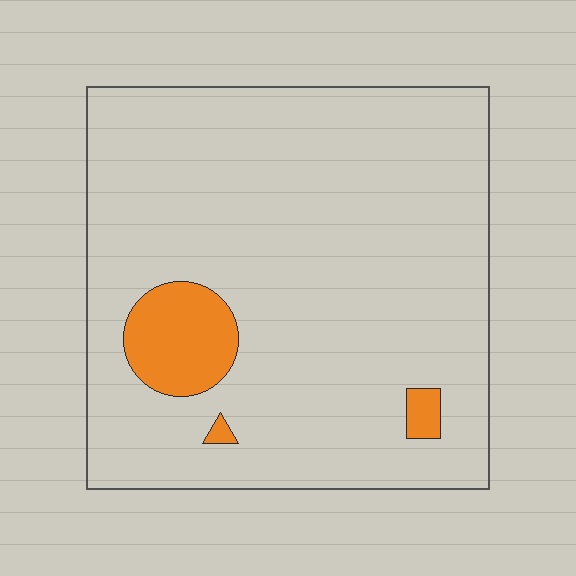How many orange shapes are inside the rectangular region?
3.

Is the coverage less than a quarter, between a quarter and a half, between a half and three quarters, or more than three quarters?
Less than a quarter.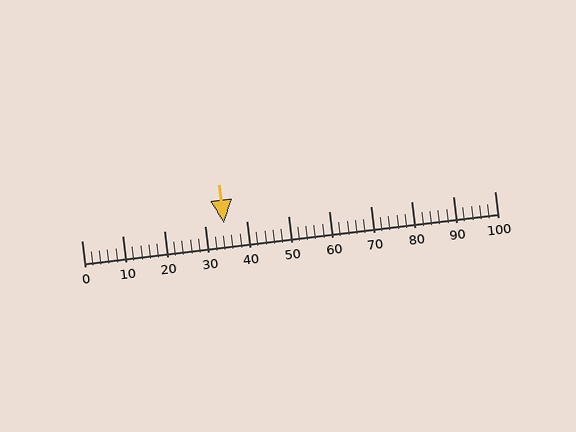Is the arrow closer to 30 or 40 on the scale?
The arrow is closer to 30.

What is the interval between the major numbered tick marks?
The major tick marks are spaced 10 units apart.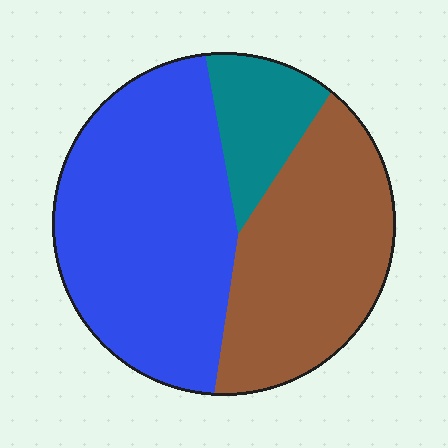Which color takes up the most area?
Blue, at roughly 50%.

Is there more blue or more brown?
Blue.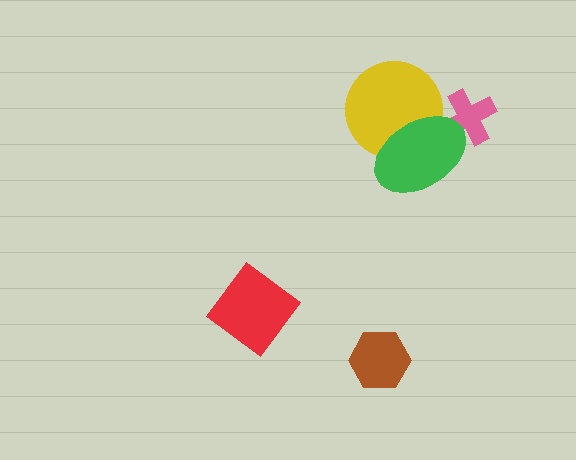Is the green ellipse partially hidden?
No, no other shape covers it.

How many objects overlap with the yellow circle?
1 object overlaps with the yellow circle.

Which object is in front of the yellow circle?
The green ellipse is in front of the yellow circle.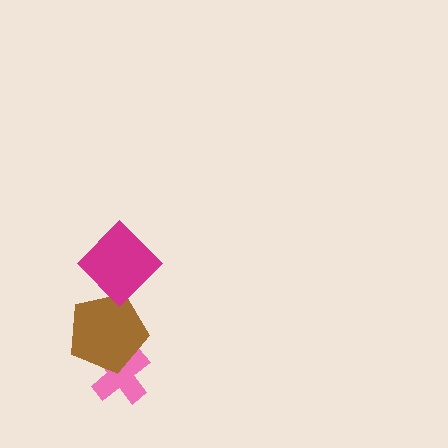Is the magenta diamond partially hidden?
No, no other shape covers it.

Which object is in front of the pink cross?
The brown pentagon is in front of the pink cross.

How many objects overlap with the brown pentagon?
2 objects overlap with the brown pentagon.